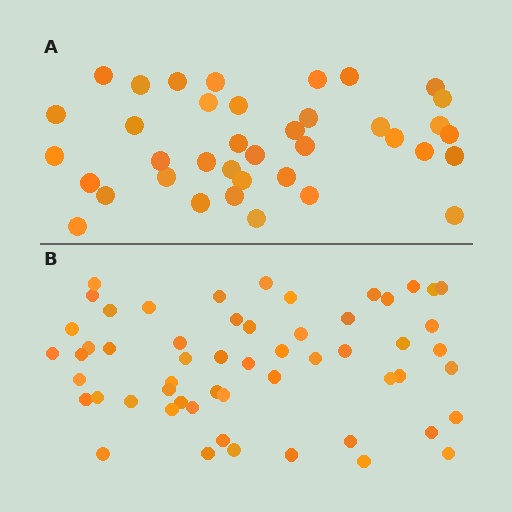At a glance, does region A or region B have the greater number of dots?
Region B (the bottom region) has more dots.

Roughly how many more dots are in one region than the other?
Region B has approximately 20 more dots than region A.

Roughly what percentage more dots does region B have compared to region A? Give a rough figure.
About 45% more.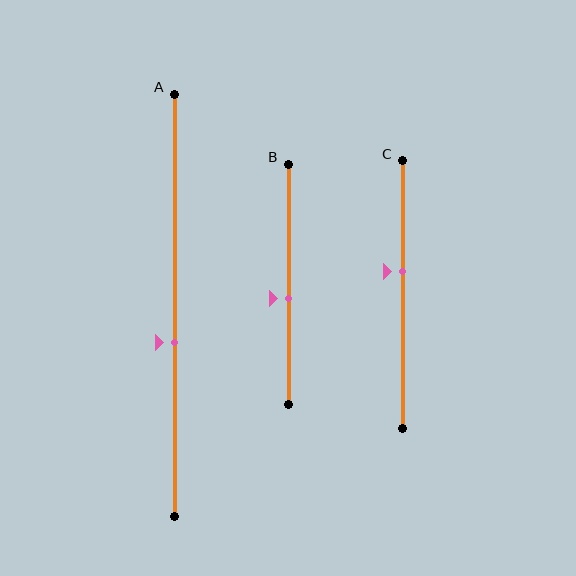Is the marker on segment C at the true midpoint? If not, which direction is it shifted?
No, the marker on segment C is shifted upward by about 9% of the segment length.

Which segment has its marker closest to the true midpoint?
Segment B has its marker closest to the true midpoint.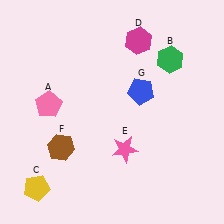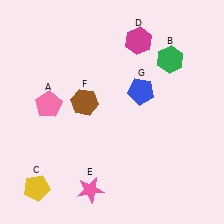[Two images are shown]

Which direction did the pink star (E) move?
The pink star (E) moved down.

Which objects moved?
The objects that moved are: the pink star (E), the brown hexagon (F).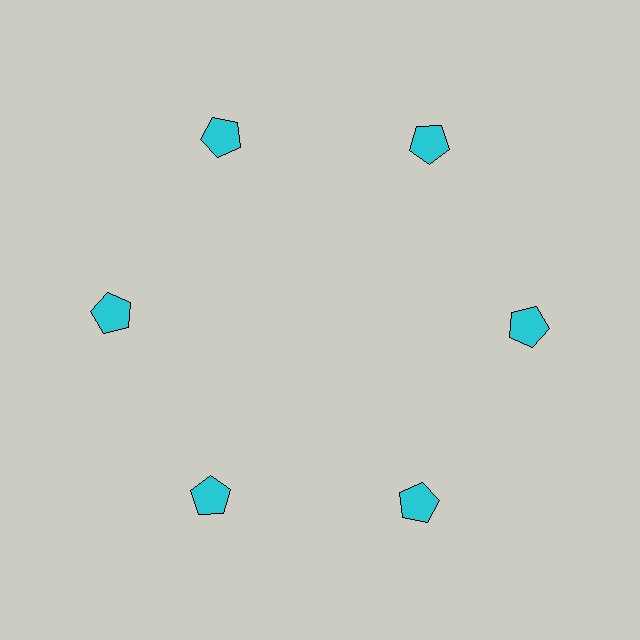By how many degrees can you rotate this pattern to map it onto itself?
The pattern maps onto itself every 60 degrees of rotation.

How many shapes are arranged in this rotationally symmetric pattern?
There are 6 shapes, arranged in 6 groups of 1.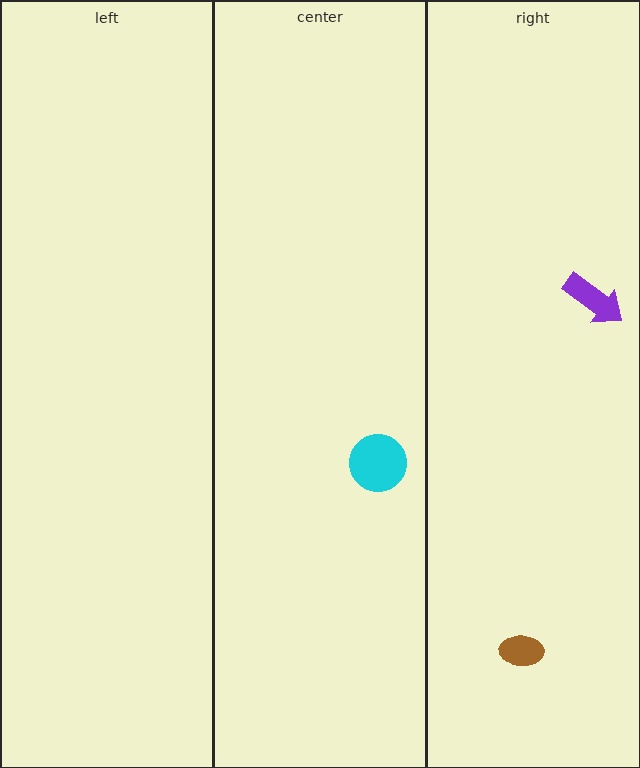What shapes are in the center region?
The cyan circle.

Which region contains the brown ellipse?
The right region.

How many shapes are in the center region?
1.